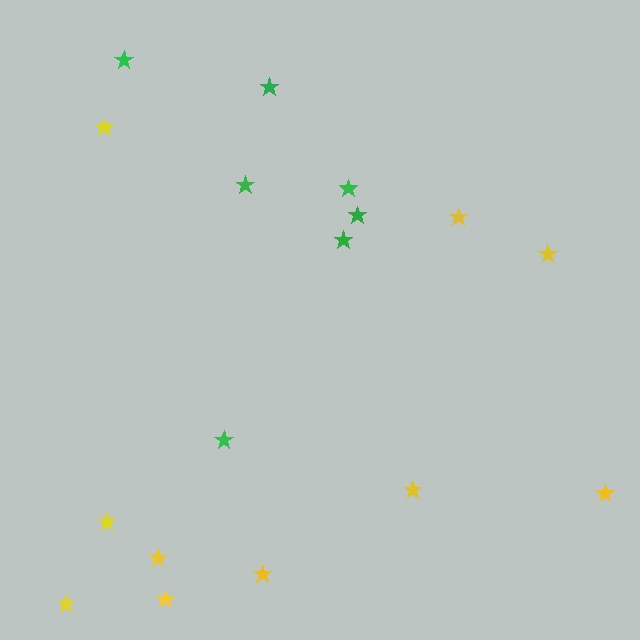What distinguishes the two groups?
There are 2 groups: one group of yellow stars (10) and one group of green stars (7).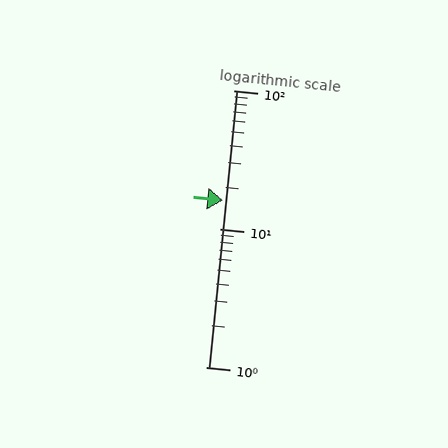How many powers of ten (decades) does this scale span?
The scale spans 2 decades, from 1 to 100.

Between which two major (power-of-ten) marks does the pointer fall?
The pointer is between 10 and 100.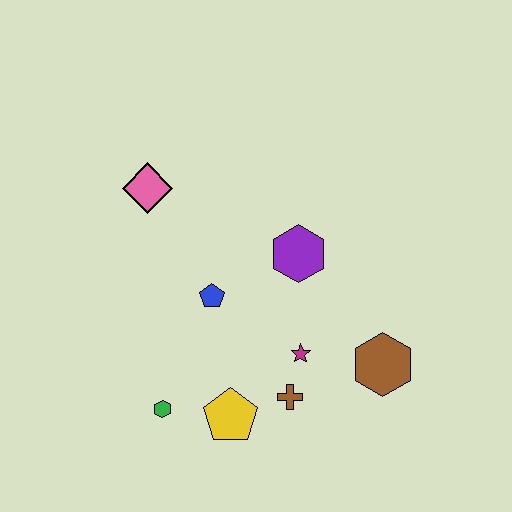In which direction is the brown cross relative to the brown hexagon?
The brown cross is to the left of the brown hexagon.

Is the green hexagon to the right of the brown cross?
No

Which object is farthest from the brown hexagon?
The pink diamond is farthest from the brown hexagon.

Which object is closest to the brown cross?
The magenta star is closest to the brown cross.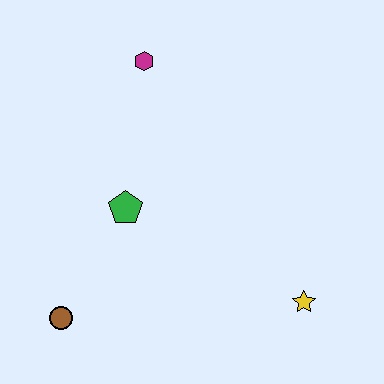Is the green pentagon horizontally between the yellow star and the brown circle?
Yes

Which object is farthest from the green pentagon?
The yellow star is farthest from the green pentagon.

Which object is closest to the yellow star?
The green pentagon is closest to the yellow star.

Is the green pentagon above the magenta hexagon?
No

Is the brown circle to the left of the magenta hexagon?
Yes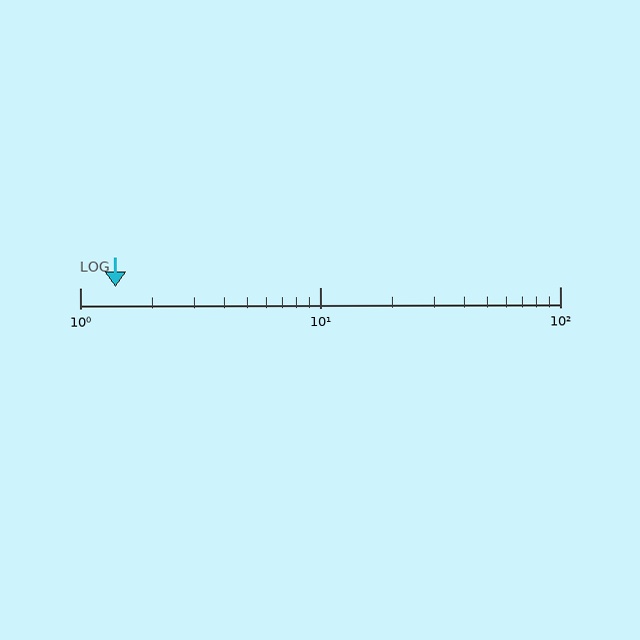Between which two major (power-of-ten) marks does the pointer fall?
The pointer is between 1 and 10.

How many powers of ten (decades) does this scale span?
The scale spans 2 decades, from 1 to 100.